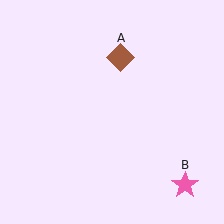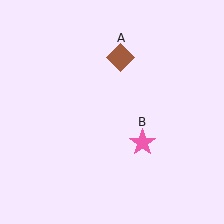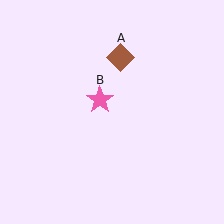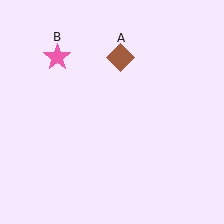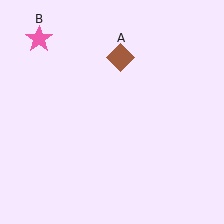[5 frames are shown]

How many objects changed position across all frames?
1 object changed position: pink star (object B).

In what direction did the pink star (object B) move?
The pink star (object B) moved up and to the left.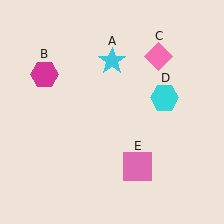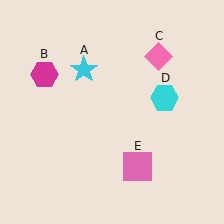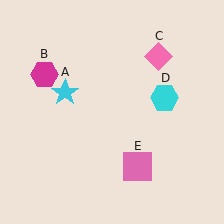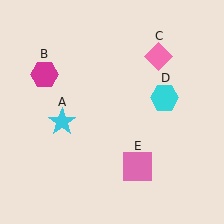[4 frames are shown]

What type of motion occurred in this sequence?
The cyan star (object A) rotated counterclockwise around the center of the scene.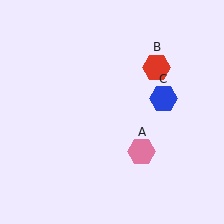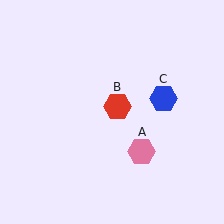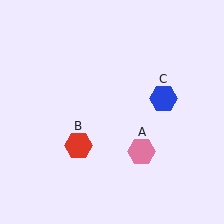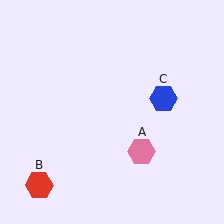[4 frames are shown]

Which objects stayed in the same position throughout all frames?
Pink hexagon (object A) and blue hexagon (object C) remained stationary.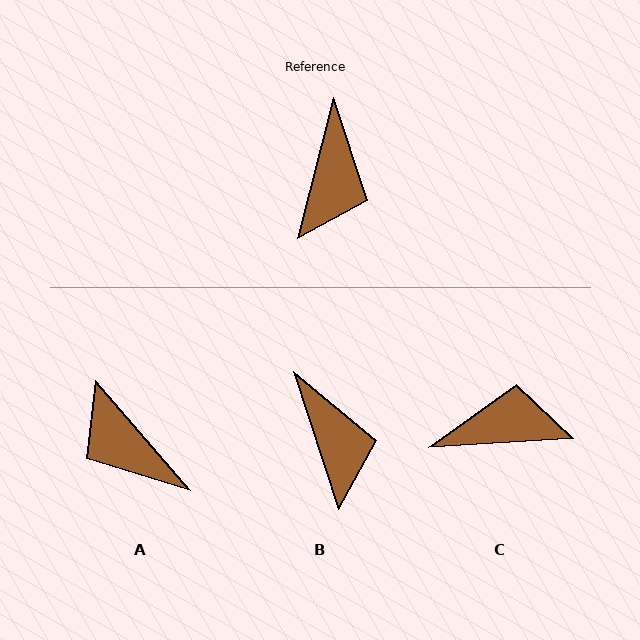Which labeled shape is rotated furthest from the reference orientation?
A, about 125 degrees away.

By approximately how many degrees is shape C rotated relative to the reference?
Approximately 108 degrees counter-clockwise.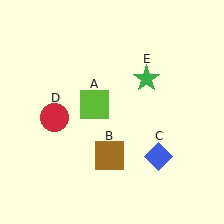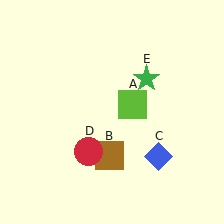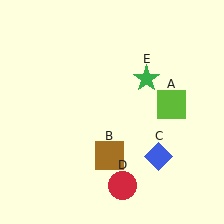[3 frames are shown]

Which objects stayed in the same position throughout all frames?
Brown square (object B) and blue diamond (object C) and green star (object E) remained stationary.